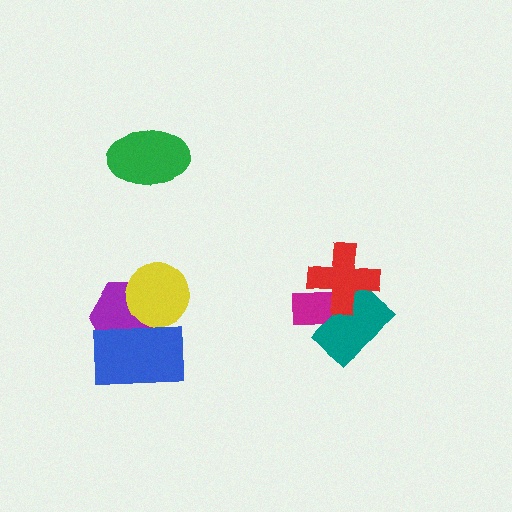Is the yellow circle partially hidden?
Yes, it is partially covered by another shape.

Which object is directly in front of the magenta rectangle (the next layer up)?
The teal rectangle is directly in front of the magenta rectangle.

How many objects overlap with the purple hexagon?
2 objects overlap with the purple hexagon.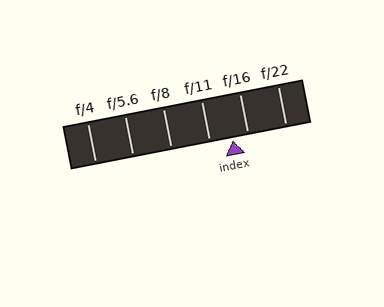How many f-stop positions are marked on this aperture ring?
There are 6 f-stop positions marked.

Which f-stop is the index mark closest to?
The index mark is closest to f/16.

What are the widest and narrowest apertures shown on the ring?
The widest aperture shown is f/4 and the narrowest is f/22.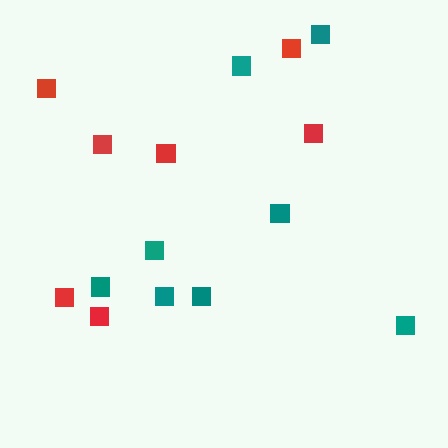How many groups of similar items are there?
There are 2 groups: one group of red squares (7) and one group of teal squares (8).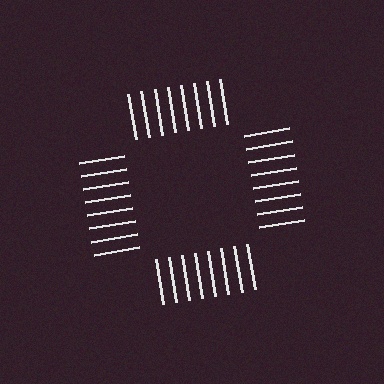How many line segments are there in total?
32 — 8 along each of the 4 edges.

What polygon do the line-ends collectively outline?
An illusory square — the line segments terminate on its edges but no continuous stroke is drawn.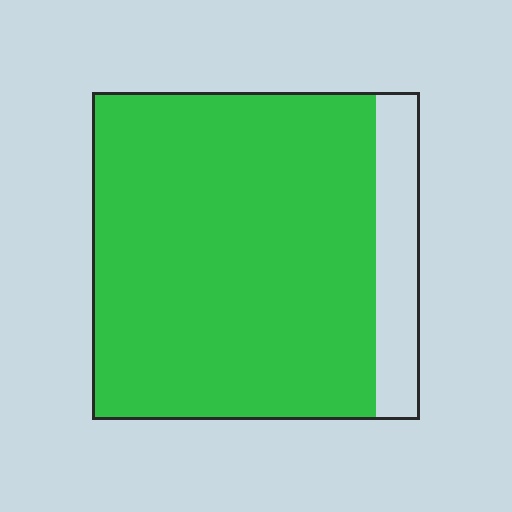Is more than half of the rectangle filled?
Yes.